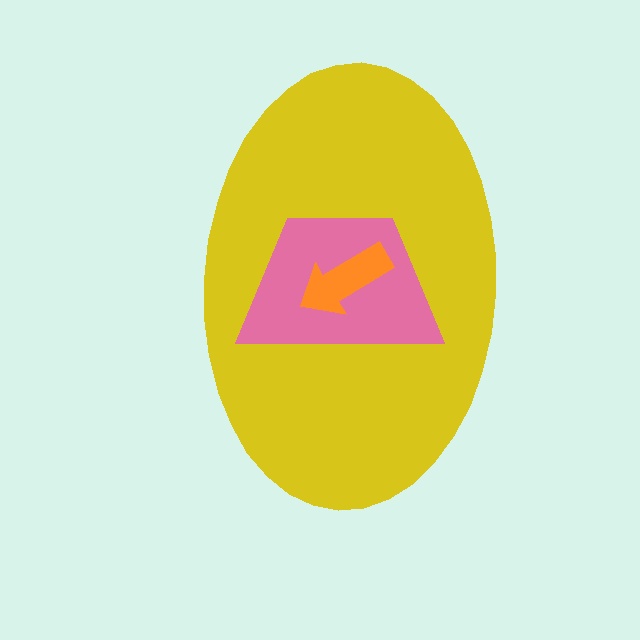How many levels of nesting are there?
3.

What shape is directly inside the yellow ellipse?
The pink trapezoid.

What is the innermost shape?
The orange arrow.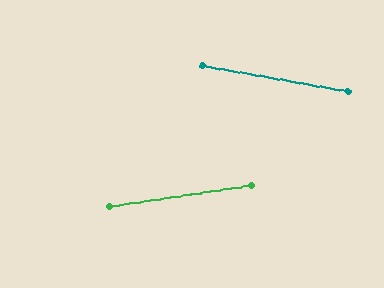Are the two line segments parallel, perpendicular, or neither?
Neither parallel nor perpendicular — they differ by about 19°.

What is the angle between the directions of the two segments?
Approximately 19 degrees.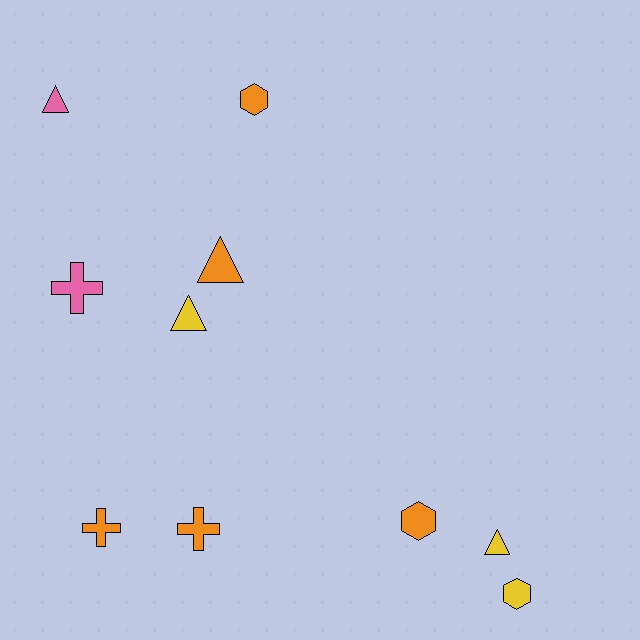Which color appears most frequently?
Orange, with 5 objects.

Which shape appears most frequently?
Triangle, with 4 objects.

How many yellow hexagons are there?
There is 1 yellow hexagon.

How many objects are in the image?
There are 10 objects.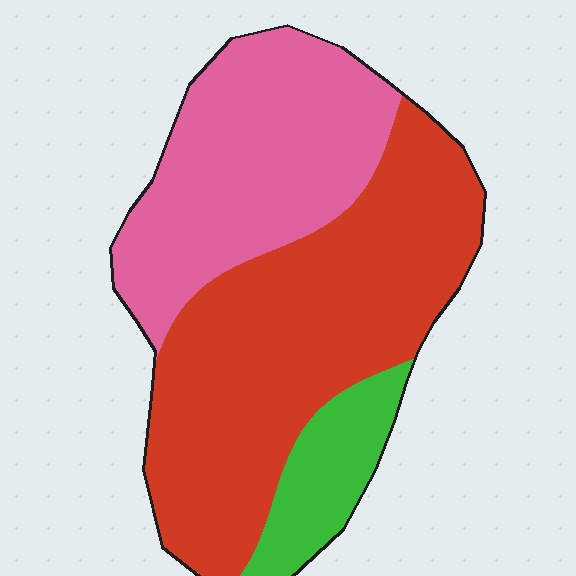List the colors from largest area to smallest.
From largest to smallest: red, pink, green.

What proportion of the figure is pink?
Pink takes up between a third and a half of the figure.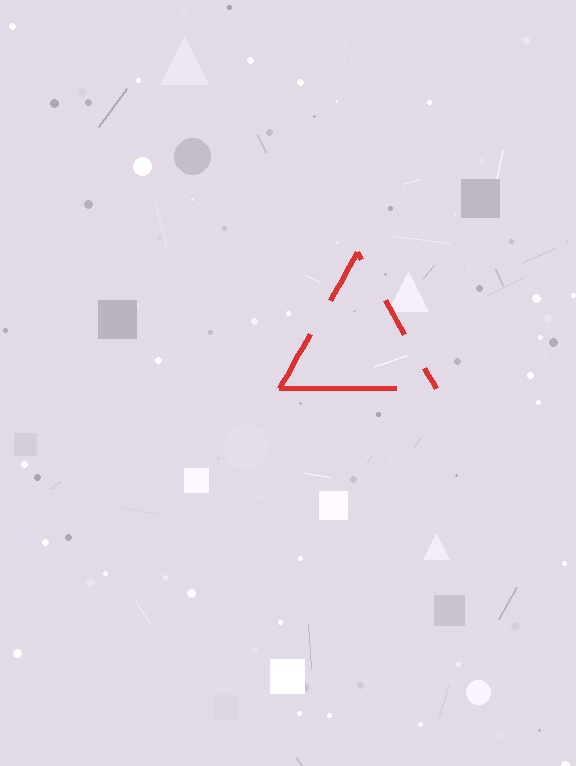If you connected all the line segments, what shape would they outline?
They would outline a triangle.